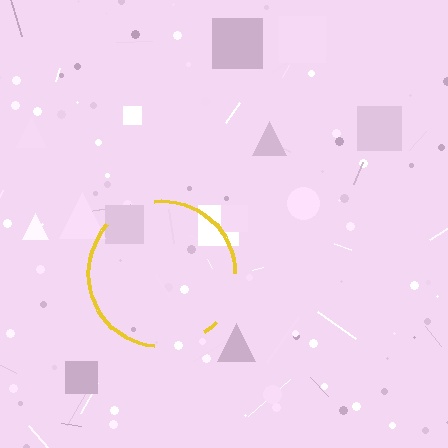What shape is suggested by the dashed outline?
The dashed outline suggests a circle.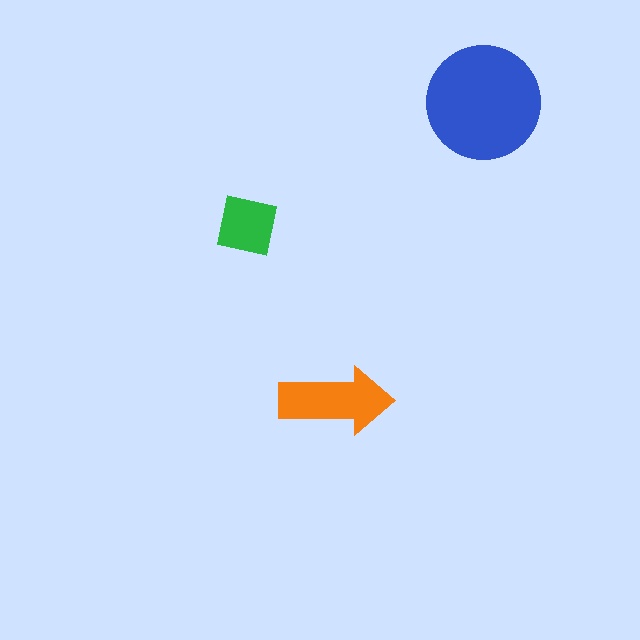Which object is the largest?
The blue circle.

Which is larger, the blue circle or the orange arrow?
The blue circle.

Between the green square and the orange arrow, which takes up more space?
The orange arrow.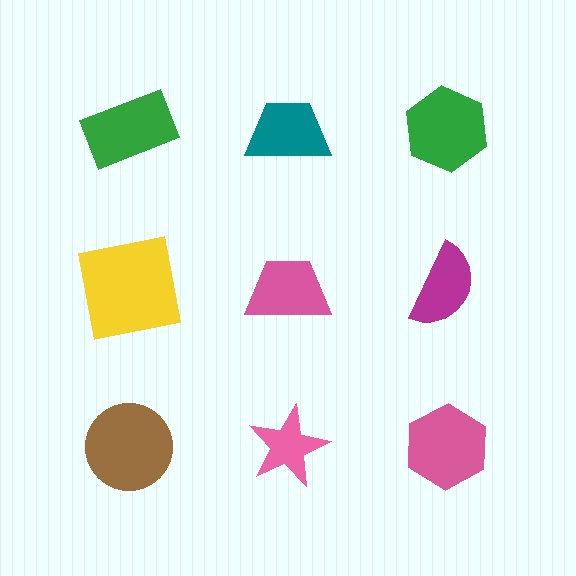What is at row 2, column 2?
A pink trapezoid.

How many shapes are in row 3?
3 shapes.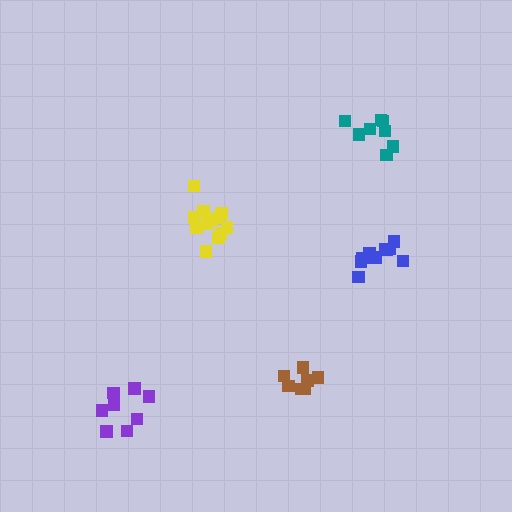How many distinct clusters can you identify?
There are 5 distinct clusters.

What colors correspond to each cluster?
The clusters are colored: purple, yellow, brown, blue, teal.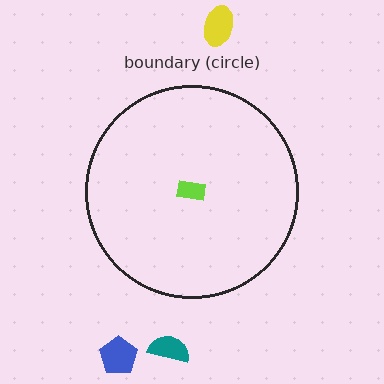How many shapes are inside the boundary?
1 inside, 3 outside.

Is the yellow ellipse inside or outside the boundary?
Outside.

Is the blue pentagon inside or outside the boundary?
Outside.